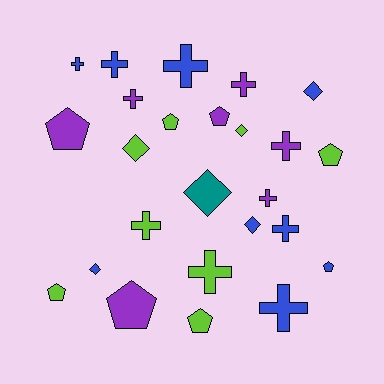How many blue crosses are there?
There are 5 blue crosses.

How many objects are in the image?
There are 25 objects.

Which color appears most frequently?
Blue, with 9 objects.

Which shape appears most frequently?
Cross, with 11 objects.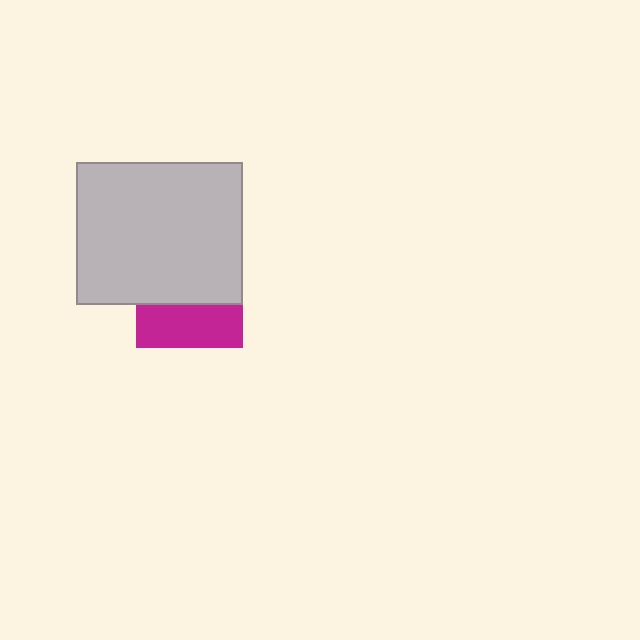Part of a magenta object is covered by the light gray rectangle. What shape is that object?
It is a square.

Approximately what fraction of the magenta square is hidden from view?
Roughly 60% of the magenta square is hidden behind the light gray rectangle.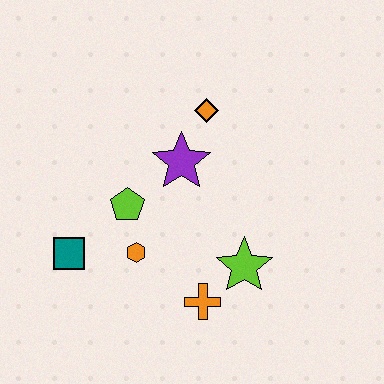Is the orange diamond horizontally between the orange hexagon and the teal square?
No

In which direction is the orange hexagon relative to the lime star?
The orange hexagon is to the left of the lime star.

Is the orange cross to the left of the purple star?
No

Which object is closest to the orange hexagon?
The lime pentagon is closest to the orange hexagon.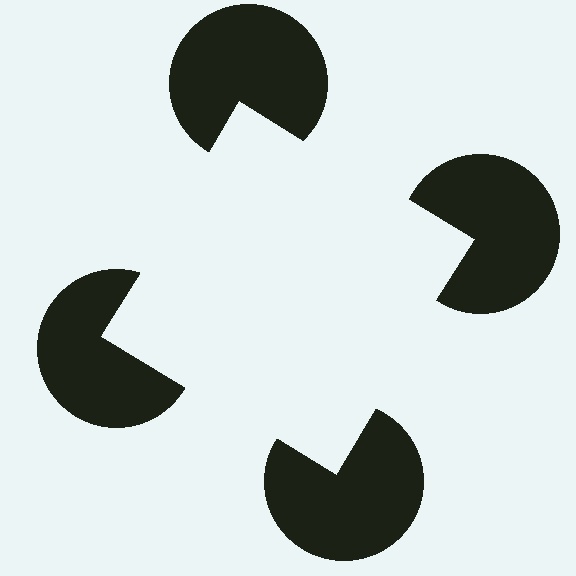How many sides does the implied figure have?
4 sides.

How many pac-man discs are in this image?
There are 4 — one at each vertex of the illusory square.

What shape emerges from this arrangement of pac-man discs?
An illusory square — its edges are inferred from the aligned wedge cuts in the pac-man discs, not physically drawn.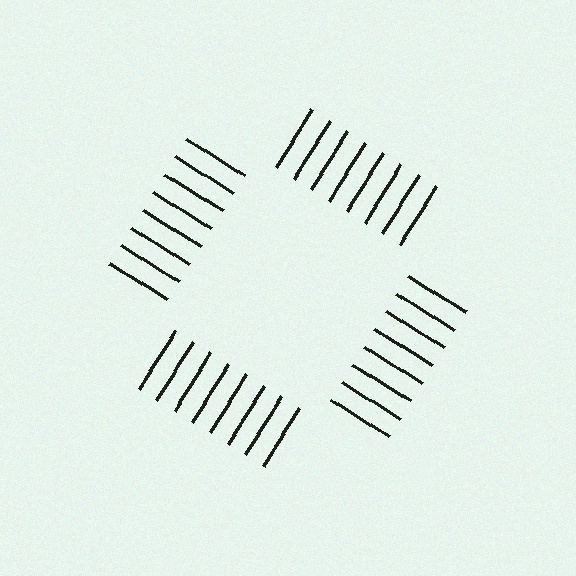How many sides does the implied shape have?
4 sides — the line-ends trace a square.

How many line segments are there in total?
32 — 8 along each of the 4 edges.